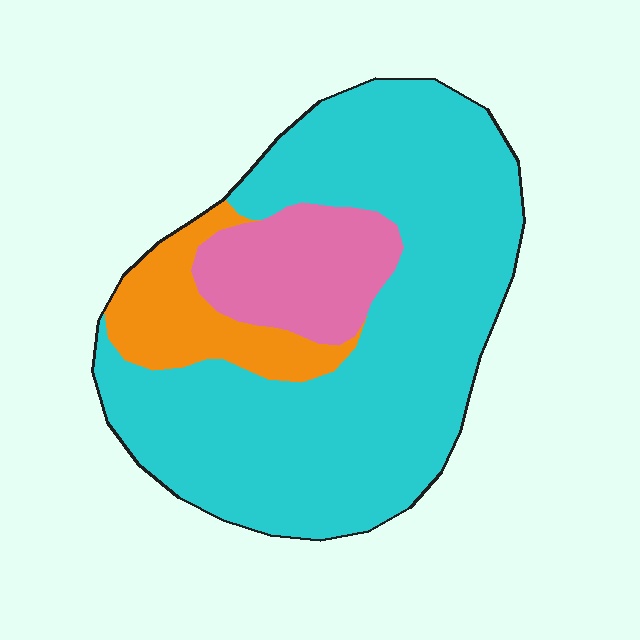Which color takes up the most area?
Cyan, at roughly 70%.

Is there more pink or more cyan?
Cyan.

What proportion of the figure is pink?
Pink covers around 15% of the figure.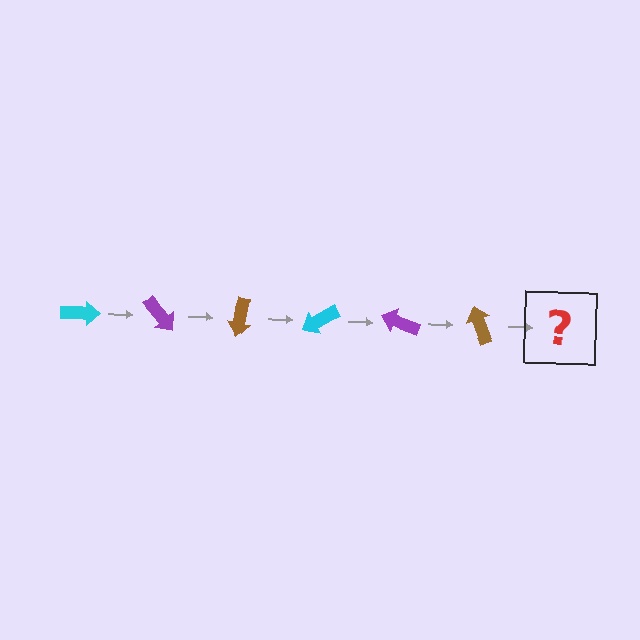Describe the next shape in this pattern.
It should be a cyan arrow, rotated 300 degrees from the start.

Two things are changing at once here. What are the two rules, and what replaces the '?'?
The two rules are that it rotates 50 degrees each step and the color cycles through cyan, purple, and brown. The '?' should be a cyan arrow, rotated 300 degrees from the start.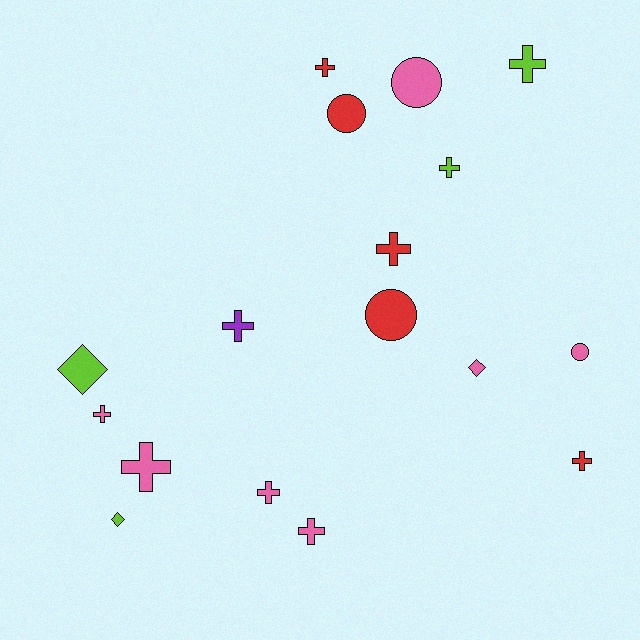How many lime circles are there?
There are no lime circles.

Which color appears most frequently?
Pink, with 7 objects.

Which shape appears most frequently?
Cross, with 10 objects.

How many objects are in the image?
There are 17 objects.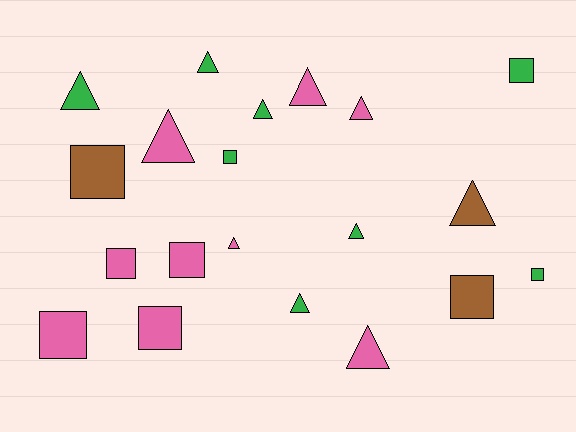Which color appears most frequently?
Pink, with 9 objects.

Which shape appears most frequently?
Triangle, with 11 objects.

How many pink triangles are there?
There are 5 pink triangles.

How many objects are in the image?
There are 20 objects.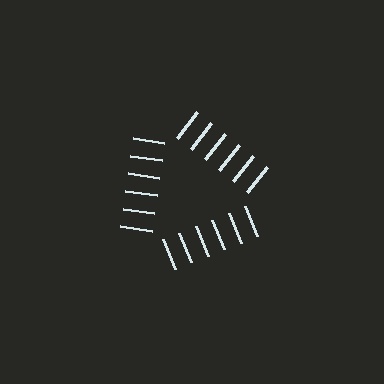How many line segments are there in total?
18 — 6 along each of the 3 edges.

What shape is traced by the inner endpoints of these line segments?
An illusory triangle — the line segments terminate on its edges but no continuous stroke is drawn.